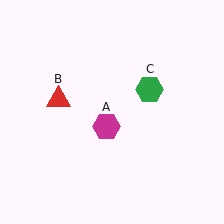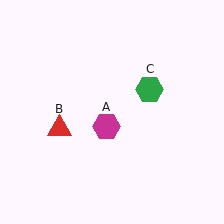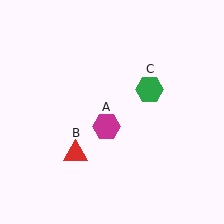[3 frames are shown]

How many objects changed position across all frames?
1 object changed position: red triangle (object B).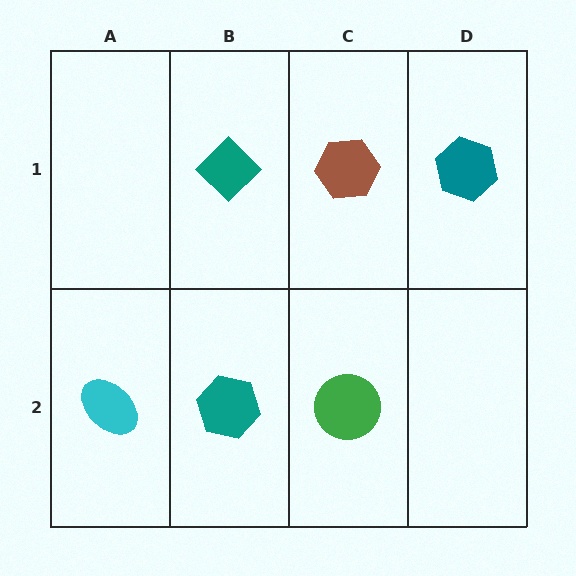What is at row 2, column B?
A teal hexagon.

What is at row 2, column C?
A green circle.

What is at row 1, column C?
A brown hexagon.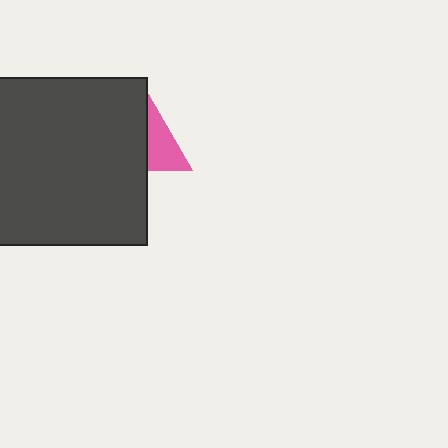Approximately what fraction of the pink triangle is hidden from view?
Roughly 48% of the pink triangle is hidden behind the dark gray rectangle.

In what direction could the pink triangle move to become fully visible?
The pink triangle could move right. That would shift it out from behind the dark gray rectangle entirely.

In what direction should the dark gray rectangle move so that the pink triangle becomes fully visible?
The dark gray rectangle should move left. That is the shortest direction to clear the overlap and leave the pink triangle fully visible.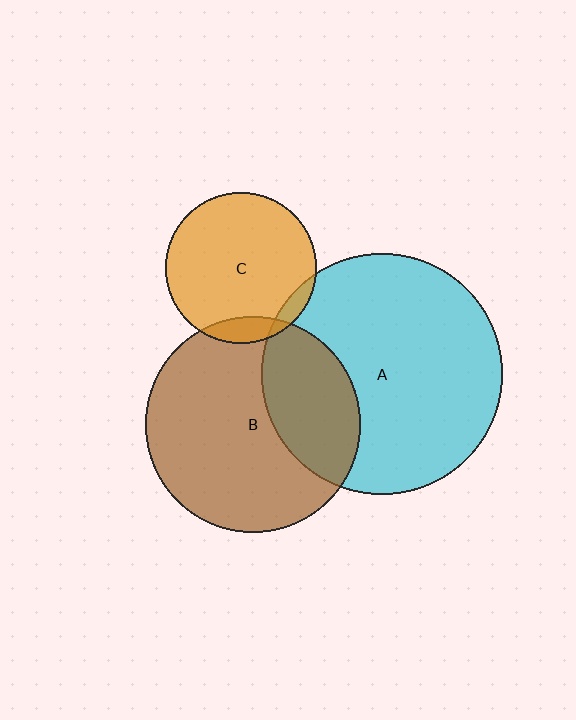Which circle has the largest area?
Circle A (cyan).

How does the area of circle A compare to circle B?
Approximately 1.3 times.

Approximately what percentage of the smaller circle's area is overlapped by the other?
Approximately 30%.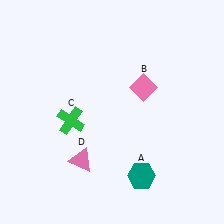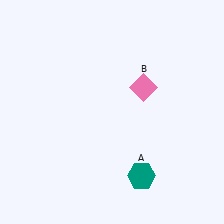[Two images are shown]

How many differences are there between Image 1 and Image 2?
There are 2 differences between the two images.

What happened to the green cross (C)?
The green cross (C) was removed in Image 2. It was in the bottom-left area of Image 1.